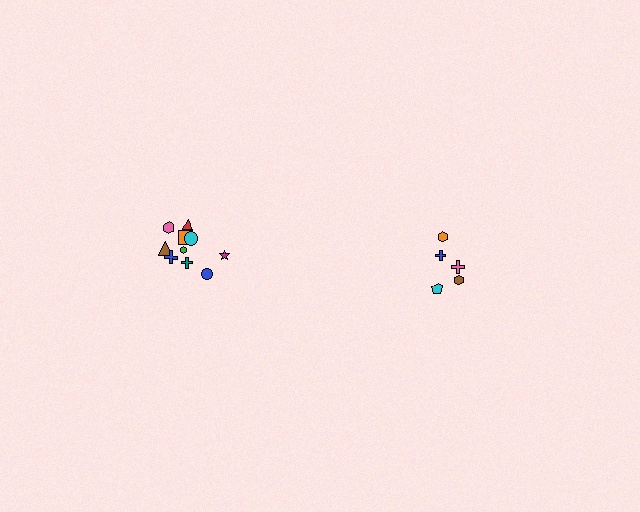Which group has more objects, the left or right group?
The left group.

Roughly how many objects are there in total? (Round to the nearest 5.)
Roughly 15 objects in total.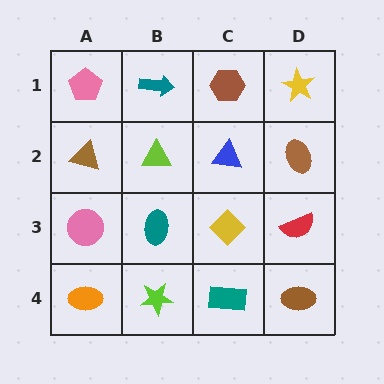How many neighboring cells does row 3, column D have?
3.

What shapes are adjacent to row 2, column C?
A brown hexagon (row 1, column C), a yellow diamond (row 3, column C), a lime triangle (row 2, column B), a brown ellipse (row 2, column D).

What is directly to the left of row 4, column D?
A teal rectangle.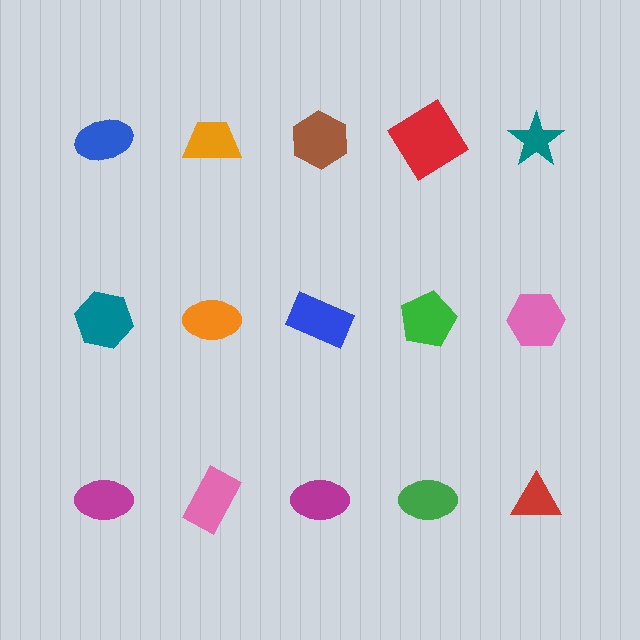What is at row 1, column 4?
A red diamond.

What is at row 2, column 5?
A pink hexagon.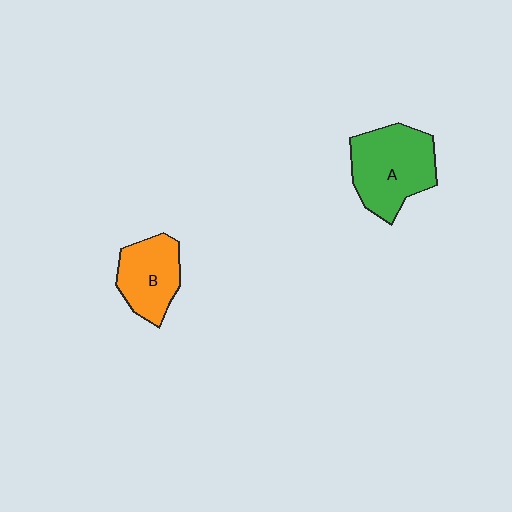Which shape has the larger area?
Shape A (green).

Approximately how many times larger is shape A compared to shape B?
Approximately 1.4 times.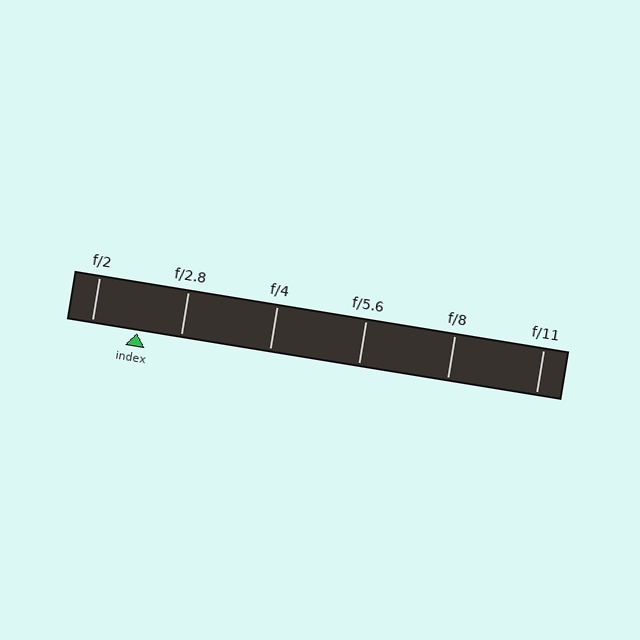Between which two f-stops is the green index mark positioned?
The index mark is between f/2 and f/2.8.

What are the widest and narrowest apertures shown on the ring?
The widest aperture shown is f/2 and the narrowest is f/11.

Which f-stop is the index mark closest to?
The index mark is closest to f/2.8.